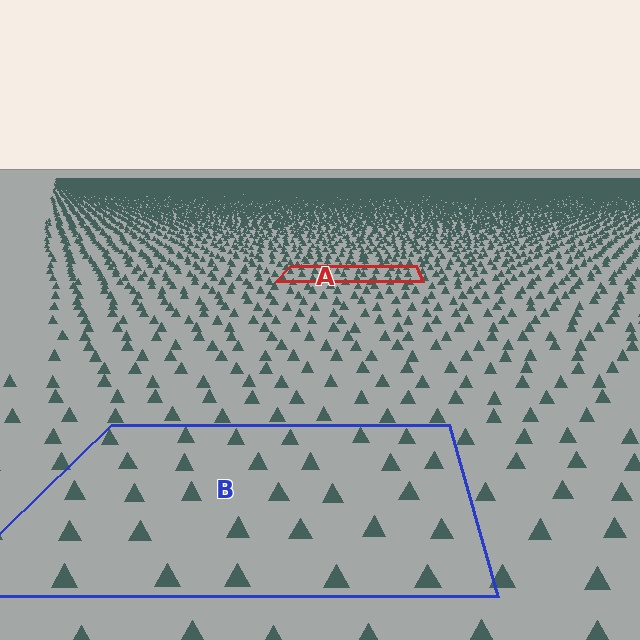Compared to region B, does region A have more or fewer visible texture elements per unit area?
Region A has more texture elements per unit area — they are packed more densely because it is farther away.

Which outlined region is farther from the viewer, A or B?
Region A is farther from the viewer — the texture elements inside it appear smaller and more densely packed.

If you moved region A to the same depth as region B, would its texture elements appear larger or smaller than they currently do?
They would appear larger. At a closer depth, the same texture elements are projected at a bigger on-screen size.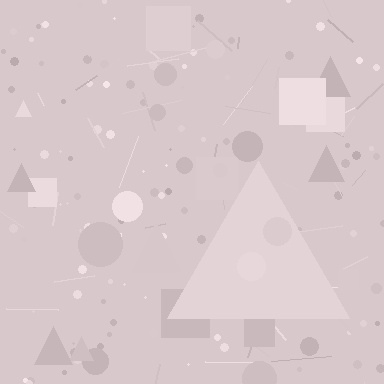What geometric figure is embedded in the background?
A triangle is embedded in the background.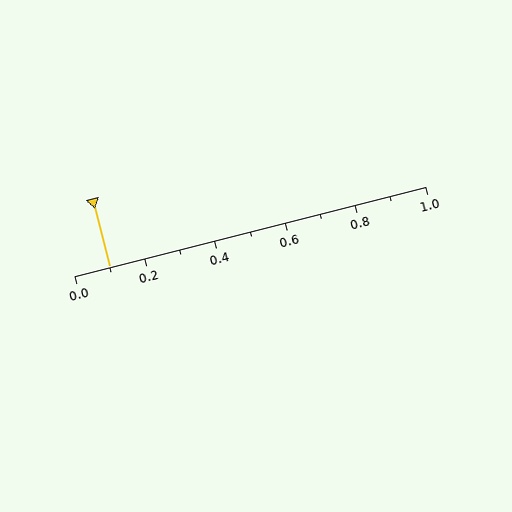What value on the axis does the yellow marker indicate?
The marker indicates approximately 0.1.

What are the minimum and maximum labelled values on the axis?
The axis runs from 0.0 to 1.0.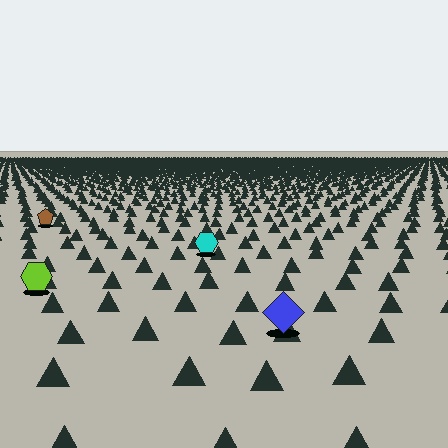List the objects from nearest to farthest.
From nearest to farthest: the blue diamond, the lime hexagon, the cyan hexagon, the brown pentagon.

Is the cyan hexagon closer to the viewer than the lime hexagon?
No. The lime hexagon is closer — you can tell from the texture gradient: the ground texture is coarser near it.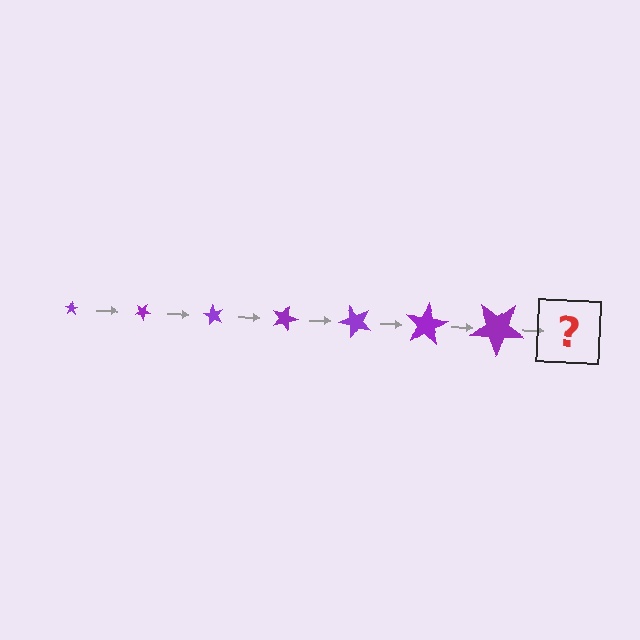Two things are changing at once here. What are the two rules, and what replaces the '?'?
The two rules are that the star grows larger each step and it rotates 30 degrees each step. The '?' should be a star, larger than the previous one and rotated 210 degrees from the start.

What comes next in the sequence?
The next element should be a star, larger than the previous one and rotated 210 degrees from the start.